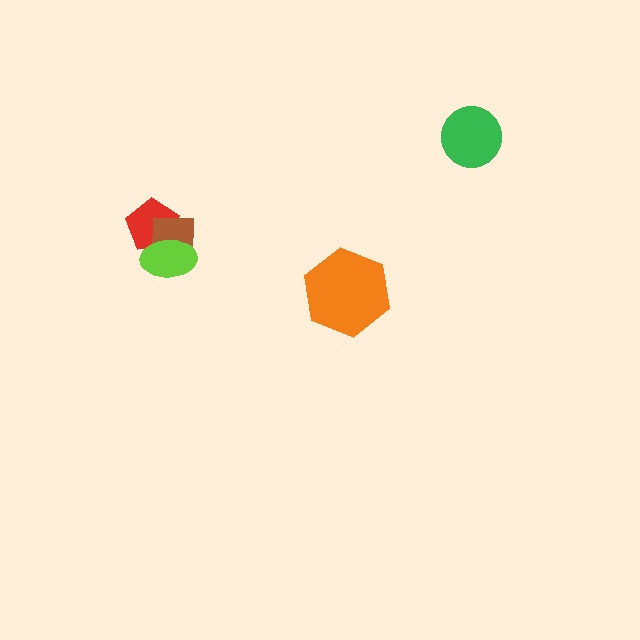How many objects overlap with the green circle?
0 objects overlap with the green circle.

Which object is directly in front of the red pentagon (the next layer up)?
The brown square is directly in front of the red pentagon.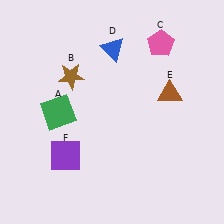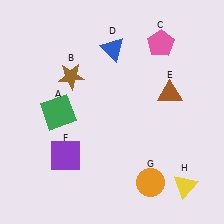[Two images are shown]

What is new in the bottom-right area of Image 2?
A yellow triangle (H) was added in the bottom-right area of Image 2.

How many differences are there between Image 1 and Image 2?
There are 2 differences between the two images.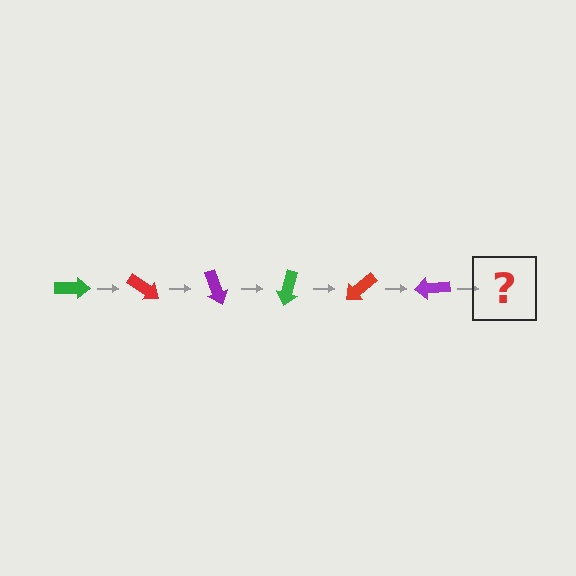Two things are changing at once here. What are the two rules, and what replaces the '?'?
The two rules are that it rotates 35 degrees each step and the color cycles through green, red, and purple. The '?' should be a green arrow, rotated 210 degrees from the start.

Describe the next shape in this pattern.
It should be a green arrow, rotated 210 degrees from the start.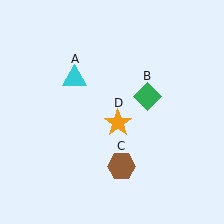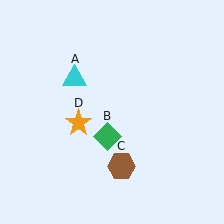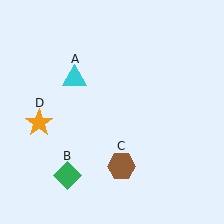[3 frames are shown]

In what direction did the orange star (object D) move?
The orange star (object D) moved left.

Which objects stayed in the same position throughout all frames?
Cyan triangle (object A) and brown hexagon (object C) remained stationary.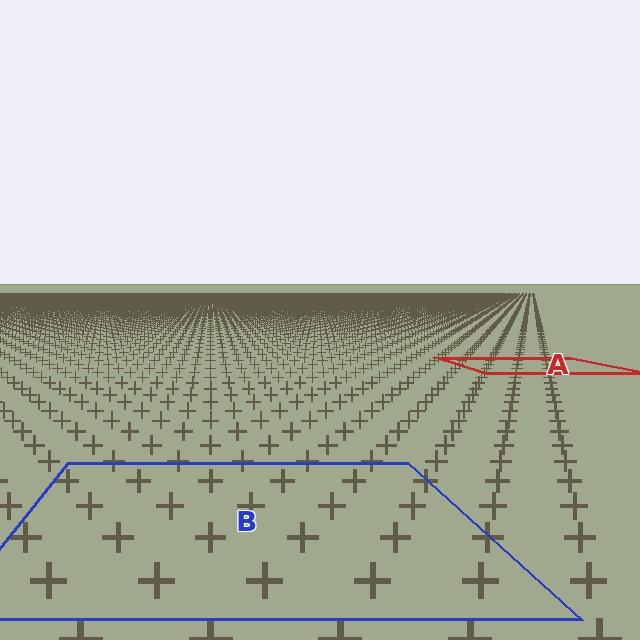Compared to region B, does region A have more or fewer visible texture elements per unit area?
Region A has more texture elements per unit area — they are packed more densely because it is farther away.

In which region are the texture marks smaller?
The texture marks are smaller in region A, because it is farther away.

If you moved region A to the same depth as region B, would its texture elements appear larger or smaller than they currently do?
They would appear larger. At a closer depth, the same texture elements are projected at a bigger on-screen size.